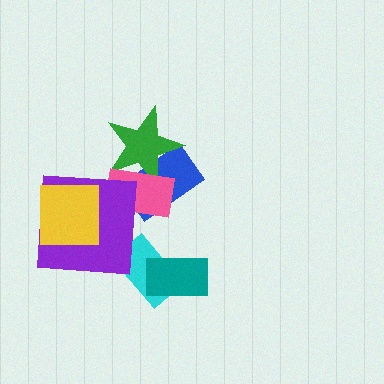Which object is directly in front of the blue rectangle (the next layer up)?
The green star is directly in front of the blue rectangle.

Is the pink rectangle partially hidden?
Yes, it is partially covered by another shape.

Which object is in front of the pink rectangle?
The purple square is in front of the pink rectangle.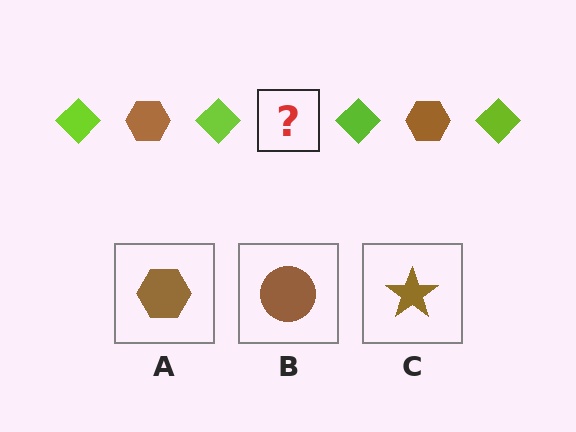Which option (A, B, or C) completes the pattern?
A.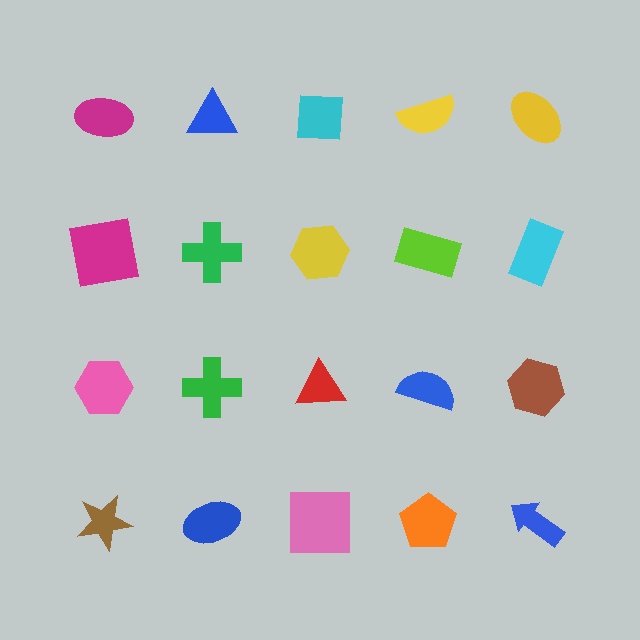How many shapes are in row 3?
5 shapes.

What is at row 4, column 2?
A blue ellipse.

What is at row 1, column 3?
A cyan square.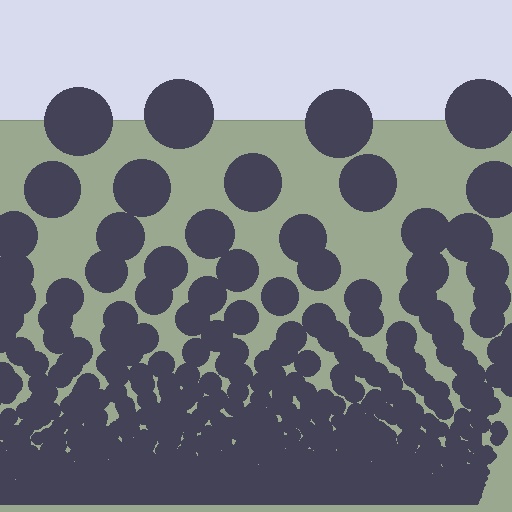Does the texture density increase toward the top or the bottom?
Density increases toward the bottom.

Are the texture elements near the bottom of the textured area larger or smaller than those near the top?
Smaller. The gradient is inverted — elements near the bottom are smaller and denser.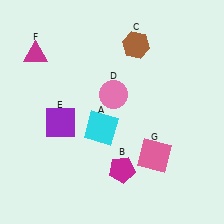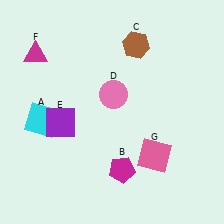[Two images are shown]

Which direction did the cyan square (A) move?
The cyan square (A) moved left.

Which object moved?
The cyan square (A) moved left.